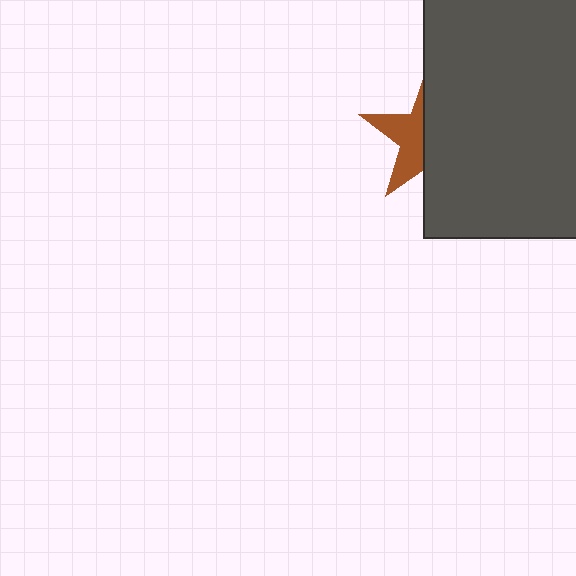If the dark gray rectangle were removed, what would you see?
You would see the complete brown star.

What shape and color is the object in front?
The object in front is a dark gray rectangle.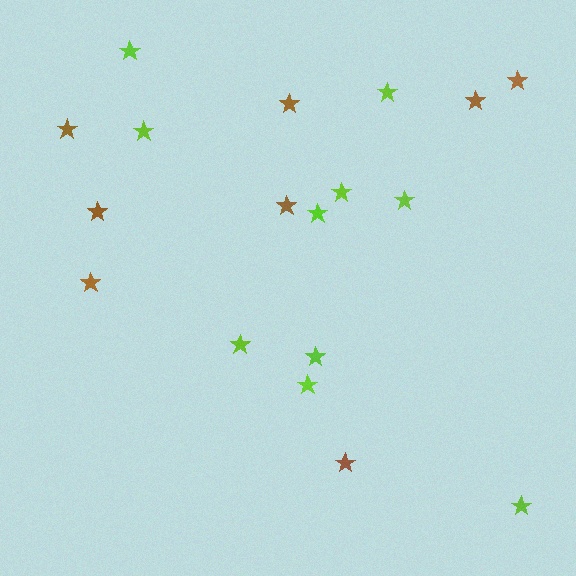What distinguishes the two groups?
There are 2 groups: one group of lime stars (10) and one group of brown stars (8).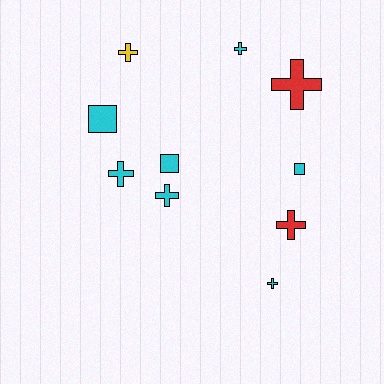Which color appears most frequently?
Cyan, with 7 objects.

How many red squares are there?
There are no red squares.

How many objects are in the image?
There are 10 objects.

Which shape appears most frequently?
Cross, with 7 objects.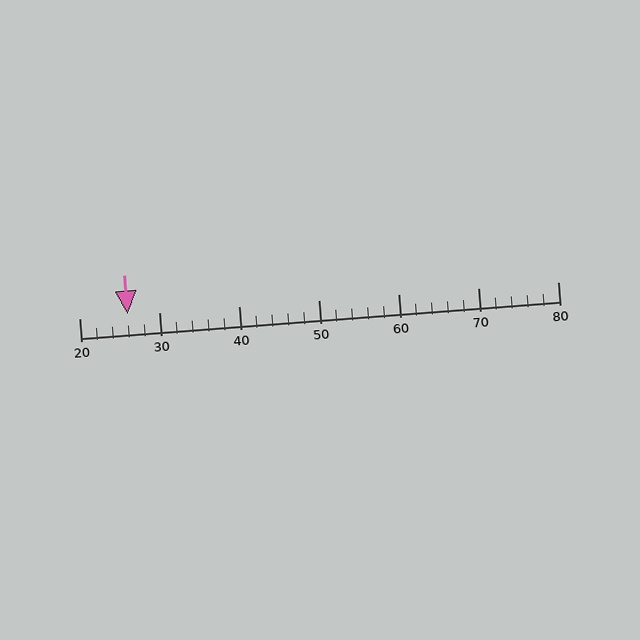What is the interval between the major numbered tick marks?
The major tick marks are spaced 10 units apart.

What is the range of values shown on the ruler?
The ruler shows values from 20 to 80.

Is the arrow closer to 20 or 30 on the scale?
The arrow is closer to 30.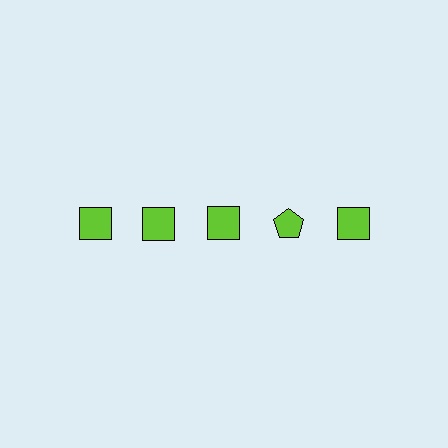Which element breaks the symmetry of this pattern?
The lime pentagon in the top row, second from right column breaks the symmetry. All other shapes are lime squares.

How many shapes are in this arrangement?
There are 5 shapes arranged in a grid pattern.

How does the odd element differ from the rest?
It has a different shape: pentagon instead of square.